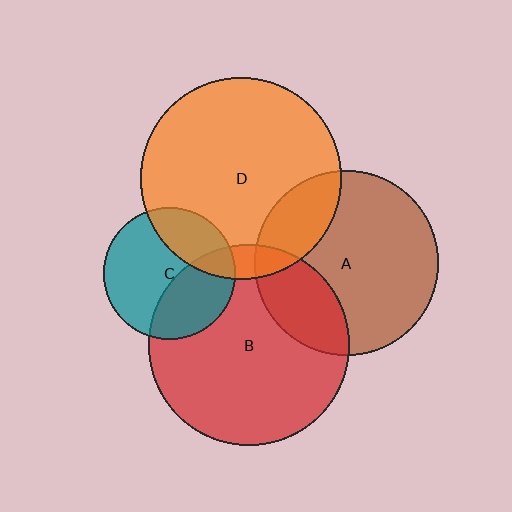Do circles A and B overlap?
Yes.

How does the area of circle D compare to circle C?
Approximately 2.3 times.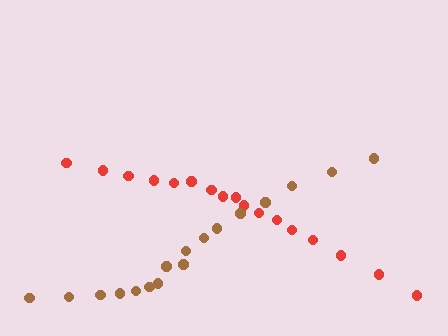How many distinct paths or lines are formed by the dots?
There are 2 distinct paths.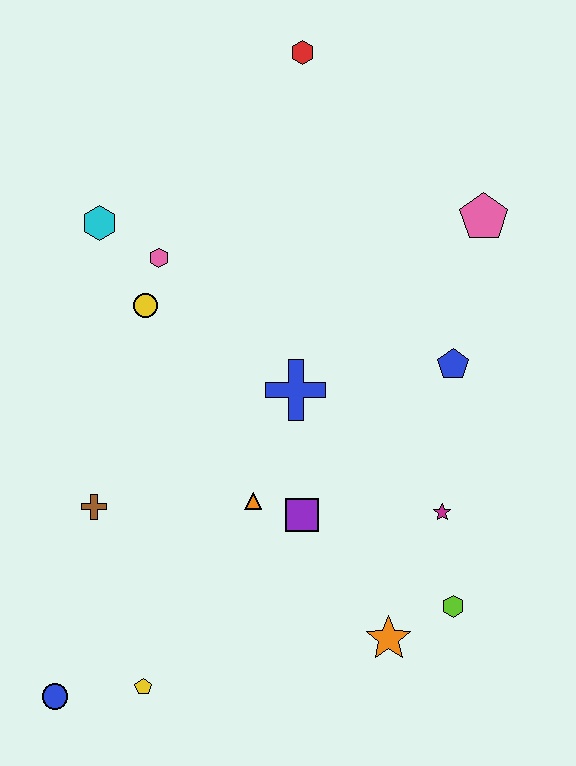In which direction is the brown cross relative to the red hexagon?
The brown cross is below the red hexagon.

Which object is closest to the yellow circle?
The pink hexagon is closest to the yellow circle.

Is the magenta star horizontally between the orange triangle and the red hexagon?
No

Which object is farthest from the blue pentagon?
The blue circle is farthest from the blue pentagon.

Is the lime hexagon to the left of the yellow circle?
No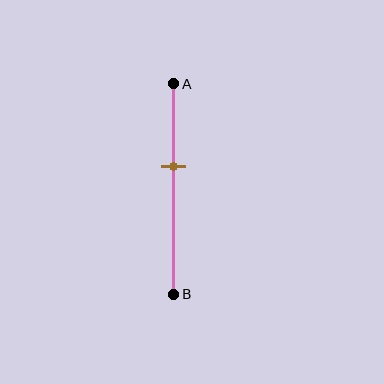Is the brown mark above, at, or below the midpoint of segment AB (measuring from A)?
The brown mark is above the midpoint of segment AB.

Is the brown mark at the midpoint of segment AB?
No, the mark is at about 40% from A, not at the 50% midpoint.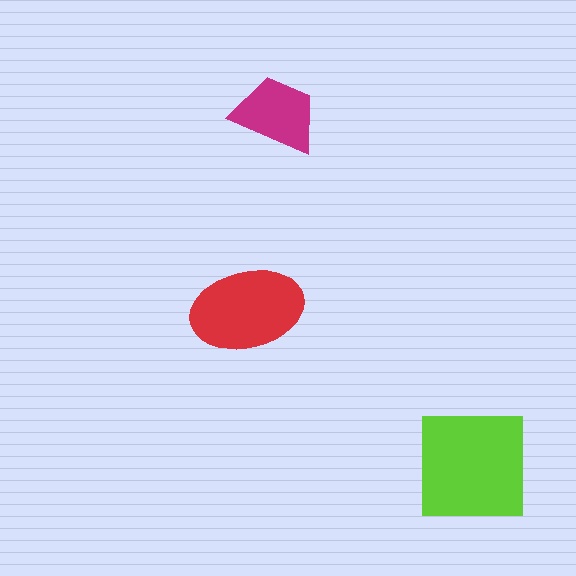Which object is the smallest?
The magenta trapezoid.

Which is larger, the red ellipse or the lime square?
The lime square.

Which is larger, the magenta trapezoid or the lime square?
The lime square.